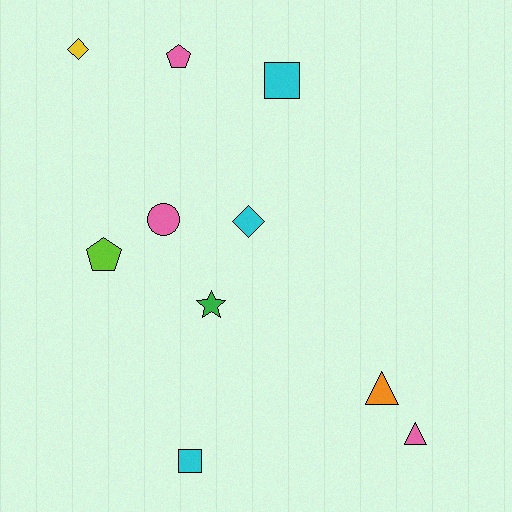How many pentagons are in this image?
There are 2 pentagons.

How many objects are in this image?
There are 10 objects.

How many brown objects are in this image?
There are no brown objects.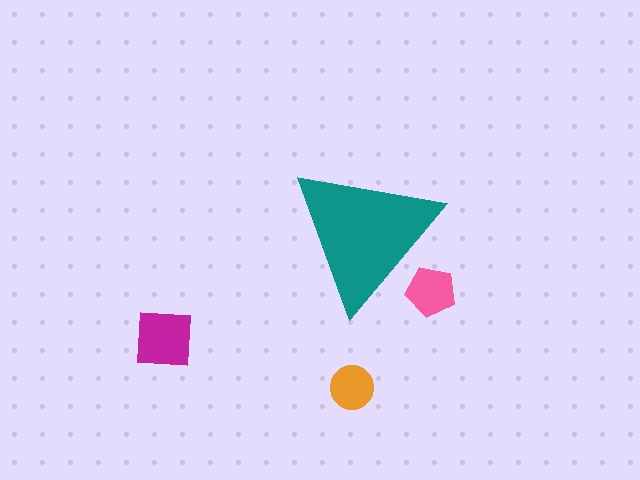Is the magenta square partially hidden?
No, the magenta square is fully visible.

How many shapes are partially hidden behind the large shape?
1 shape is partially hidden.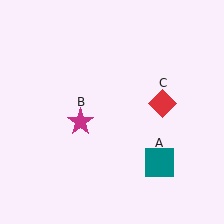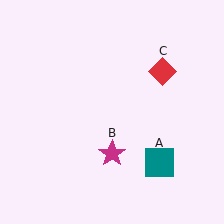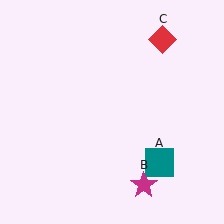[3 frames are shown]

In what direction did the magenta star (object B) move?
The magenta star (object B) moved down and to the right.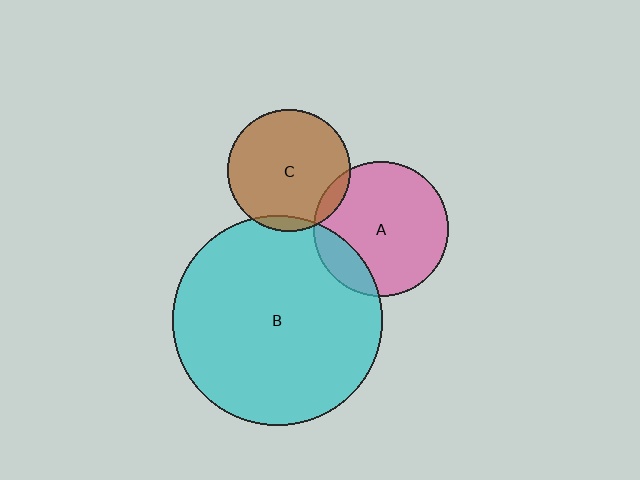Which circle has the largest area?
Circle B (cyan).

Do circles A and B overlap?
Yes.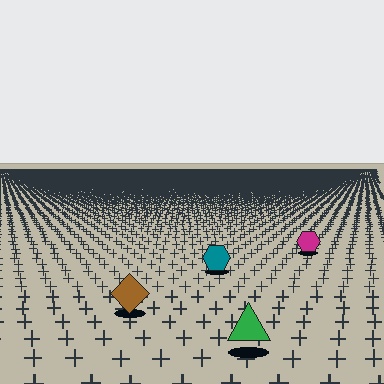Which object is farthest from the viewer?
The magenta hexagon is farthest from the viewer. It appears smaller and the ground texture around it is denser.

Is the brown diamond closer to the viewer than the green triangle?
No. The green triangle is closer — you can tell from the texture gradient: the ground texture is coarser near it.